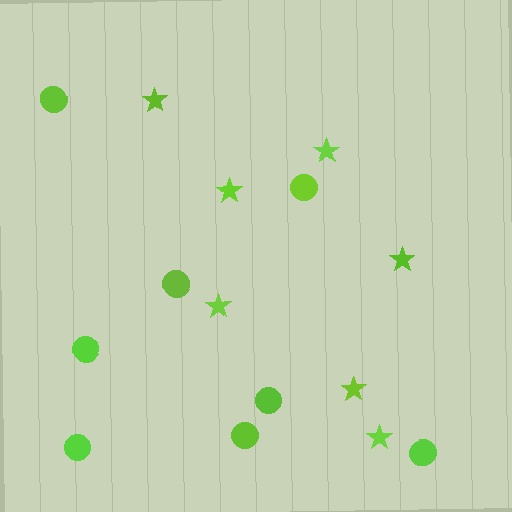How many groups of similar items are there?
There are 2 groups: one group of circles (8) and one group of stars (7).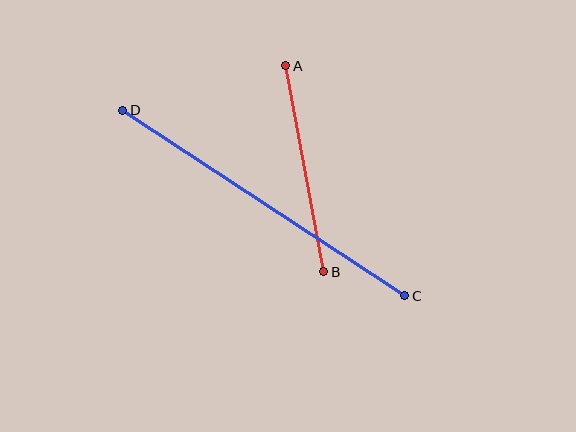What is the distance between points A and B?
The distance is approximately 209 pixels.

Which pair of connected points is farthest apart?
Points C and D are farthest apart.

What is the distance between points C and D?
The distance is approximately 337 pixels.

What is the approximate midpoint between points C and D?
The midpoint is at approximately (264, 203) pixels.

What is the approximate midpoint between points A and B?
The midpoint is at approximately (305, 169) pixels.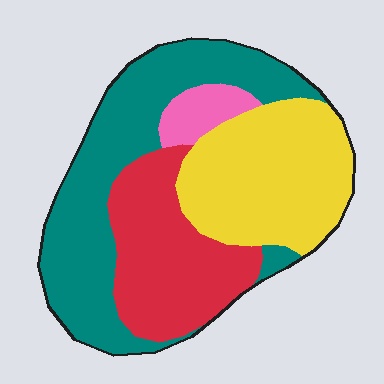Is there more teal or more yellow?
Teal.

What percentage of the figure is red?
Red takes up about one quarter (1/4) of the figure.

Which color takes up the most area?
Teal, at roughly 40%.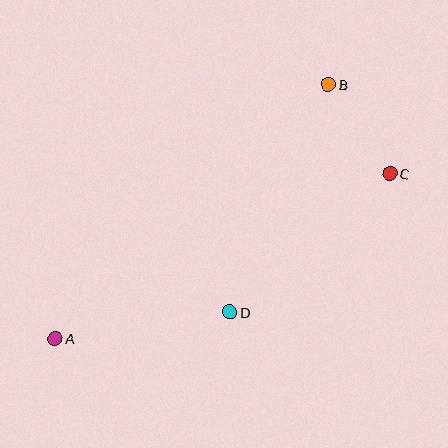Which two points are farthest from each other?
Points A and C are farthest from each other.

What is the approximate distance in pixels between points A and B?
The distance between A and B is approximately 373 pixels.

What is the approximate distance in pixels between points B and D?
The distance between B and D is approximately 248 pixels.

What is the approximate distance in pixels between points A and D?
The distance between A and D is approximately 177 pixels.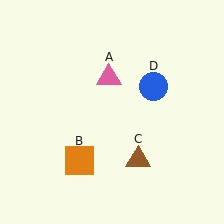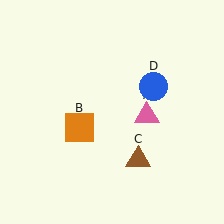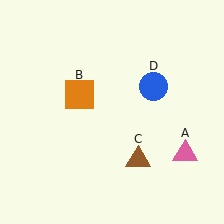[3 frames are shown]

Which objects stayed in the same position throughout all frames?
Brown triangle (object C) and blue circle (object D) remained stationary.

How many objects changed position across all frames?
2 objects changed position: pink triangle (object A), orange square (object B).